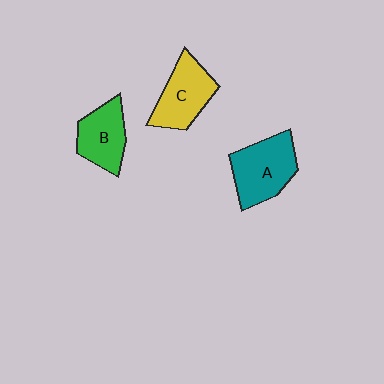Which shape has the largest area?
Shape A (teal).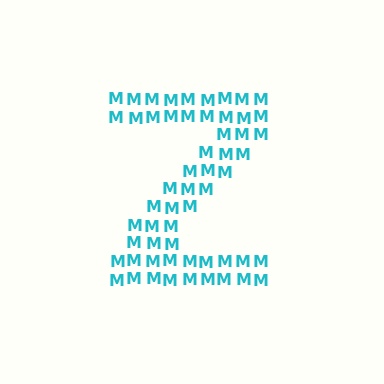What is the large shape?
The large shape is the letter Z.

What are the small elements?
The small elements are letter M's.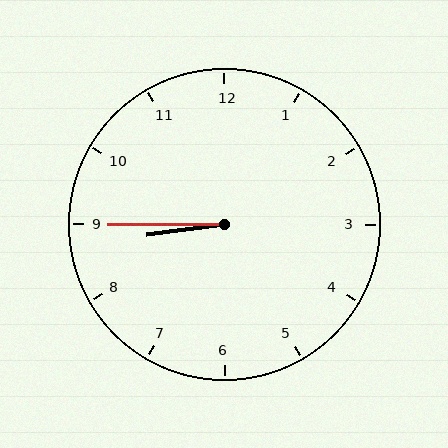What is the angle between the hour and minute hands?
Approximately 8 degrees.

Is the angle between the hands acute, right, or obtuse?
It is acute.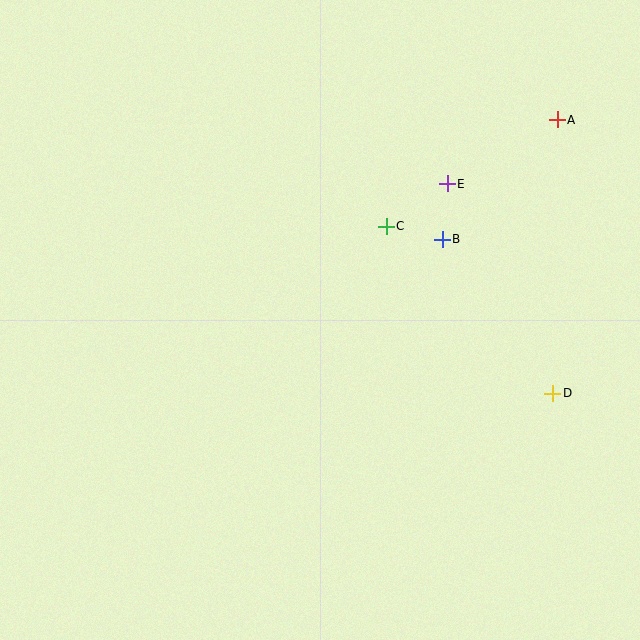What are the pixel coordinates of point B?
Point B is at (442, 239).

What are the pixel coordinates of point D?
Point D is at (553, 393).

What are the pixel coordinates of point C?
Point C is at (386, 226).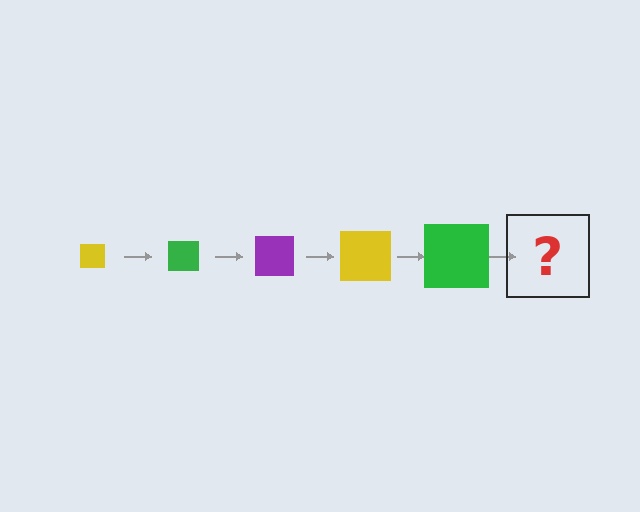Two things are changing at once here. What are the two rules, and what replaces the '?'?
The two rules are that the square grows larger each step and the color cycles through yellow, green, and purple. The '?' should be a purple square, larger than the previous one.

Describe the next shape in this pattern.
It should be a purple square, larger than the previous one.